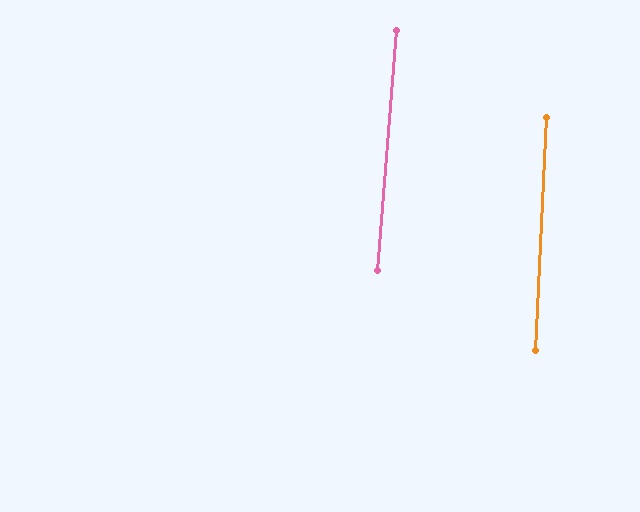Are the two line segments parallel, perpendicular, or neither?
Parallel — their directions differ by only 2.0°.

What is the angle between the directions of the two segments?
Approximately 2 degrees.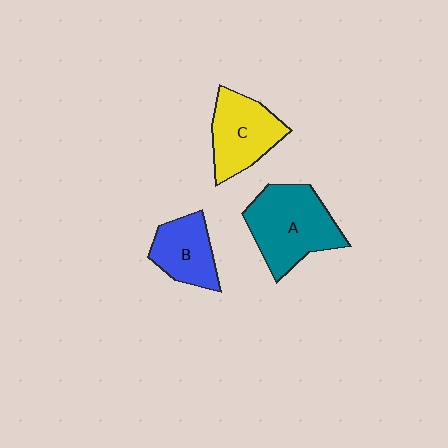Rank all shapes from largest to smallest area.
From largest to smallest: A (teal), C (yellow), B (blue).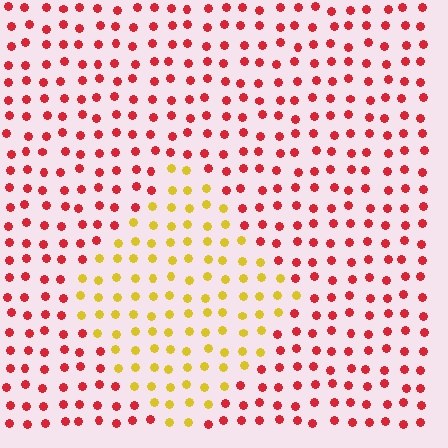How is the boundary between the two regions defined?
The boundary is defined purely by a slight shift in hue (about 59 degrees). Spacing, size, and orientation are identical on both sides.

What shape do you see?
I see a diamond.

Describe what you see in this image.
The image is filled with small red elements in a uniform arrangement. A diamond-shaped region is visible where the elements are tinted to a slightly different hue, forming a subtle color boundary.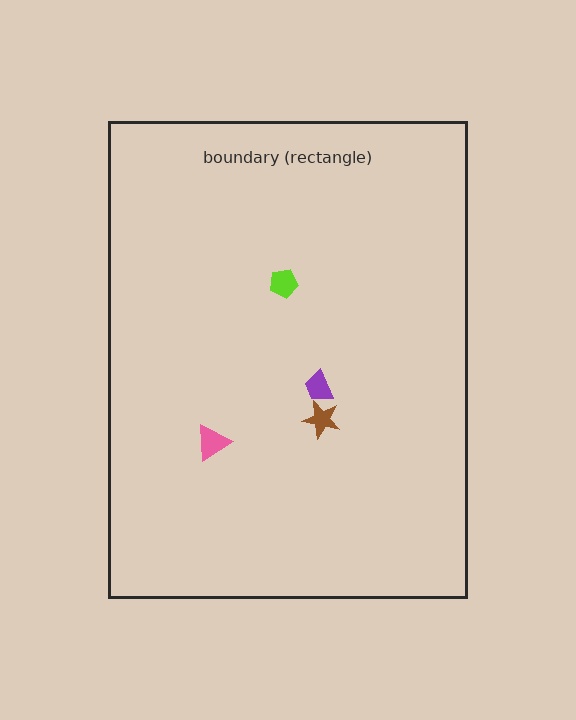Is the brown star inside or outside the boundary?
Inside.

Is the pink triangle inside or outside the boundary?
Inside.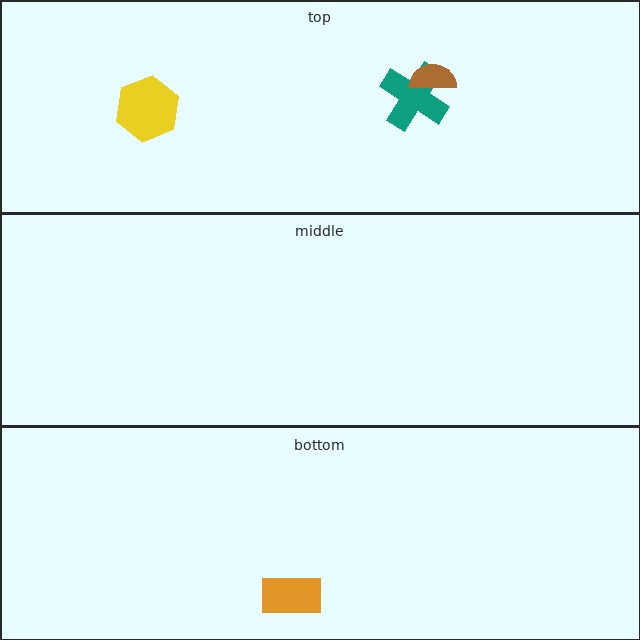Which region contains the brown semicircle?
The top region.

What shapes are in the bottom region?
The orange rectangle.